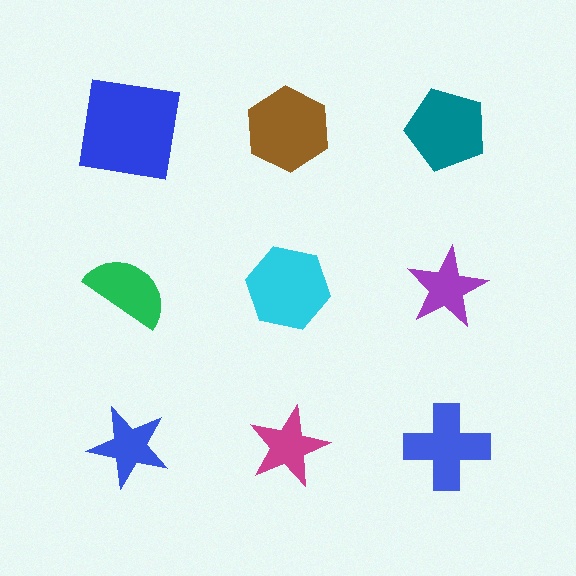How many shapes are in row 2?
3 shapes.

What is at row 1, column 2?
A brown hexagon.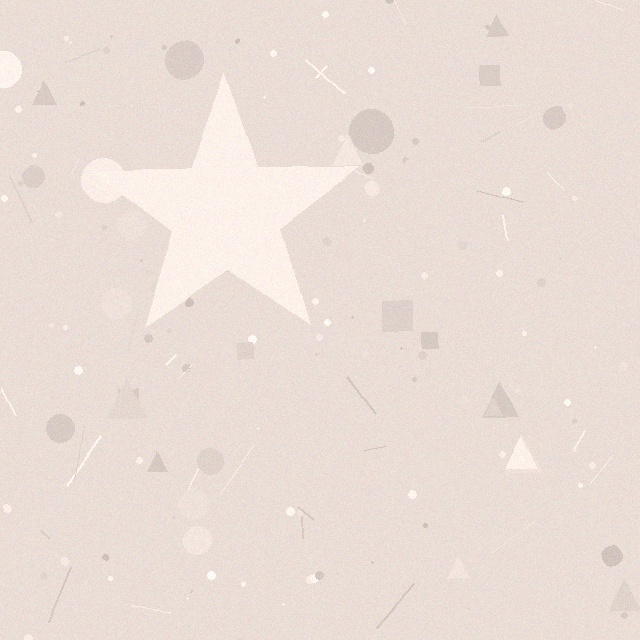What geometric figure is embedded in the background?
A star is embedded in the background.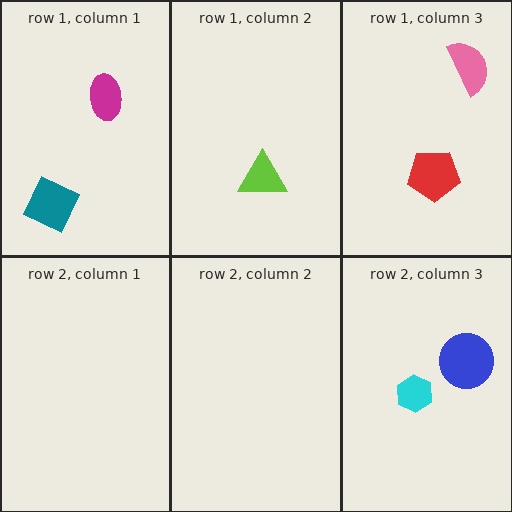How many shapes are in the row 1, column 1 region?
2.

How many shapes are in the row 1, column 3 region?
2.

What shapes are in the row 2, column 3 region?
The blue circle, the cyan hexagon.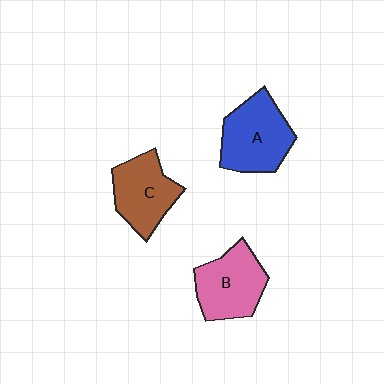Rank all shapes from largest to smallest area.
From largest to smallest: A (blue), B (pink), C (brown).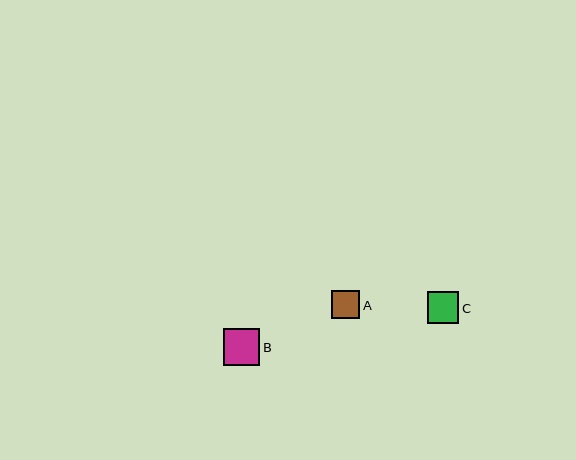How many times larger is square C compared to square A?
Square C is approximately 1.1 times the size of square A.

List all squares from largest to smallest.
From largest to smallest: B, C, A.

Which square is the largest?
Square B is the largest with a size of approximately 36 pixels.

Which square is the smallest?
Square A is the smallest with a size of approximately 28 pixels.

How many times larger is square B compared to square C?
Square B is approximately 1.1 times the size of square C.